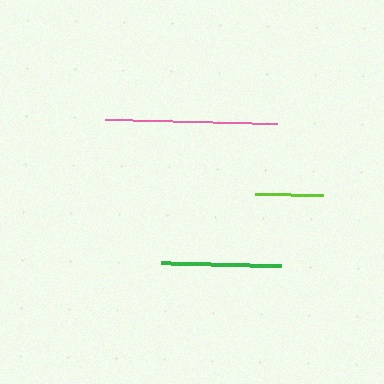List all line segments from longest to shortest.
From longest to shortest: pink, green, lime.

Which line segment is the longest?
The pink line is the longest at approximately 172 pixels.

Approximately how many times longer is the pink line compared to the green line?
The pink line is approximately 1.4 times the length of the green line.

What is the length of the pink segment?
The pink segment is approximately 172 pixels long.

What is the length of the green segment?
The green segment is approximately 120 pixels long.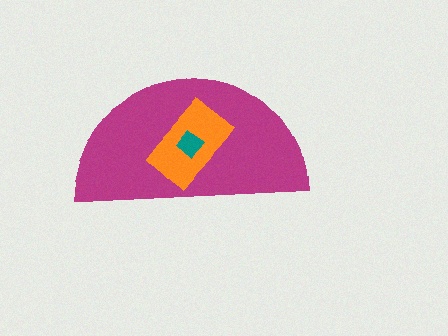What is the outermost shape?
The magenta semicircle.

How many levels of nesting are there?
3.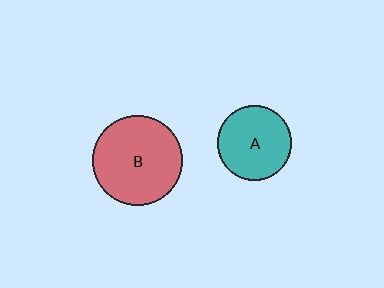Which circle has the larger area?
Circle B (red).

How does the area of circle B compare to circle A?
Approximately 1.4 times.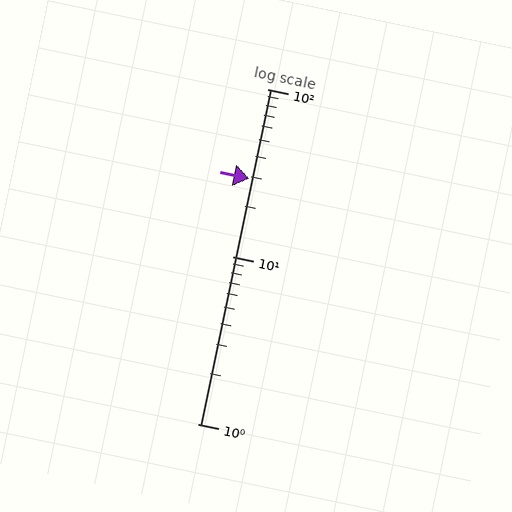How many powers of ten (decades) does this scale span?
The scale spans 2 decades, from 1 to 100.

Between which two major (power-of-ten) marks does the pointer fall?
The pointer is between 10 and 100.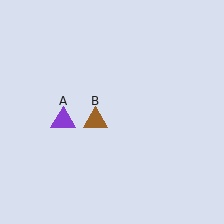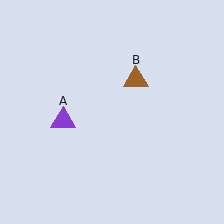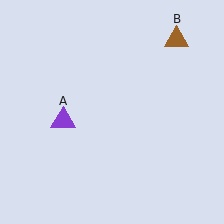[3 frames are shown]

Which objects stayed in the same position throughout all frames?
Purple triangle (object A) remained stationary.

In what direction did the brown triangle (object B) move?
The brown triangle (object B) moved up and to the right.